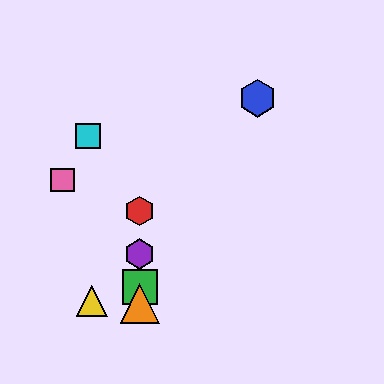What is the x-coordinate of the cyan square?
The cyan square is at x≈88.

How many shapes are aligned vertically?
4 shapes (the red hexagon, the green square, the purple hexagon, the orange triangle) are aligned vertically.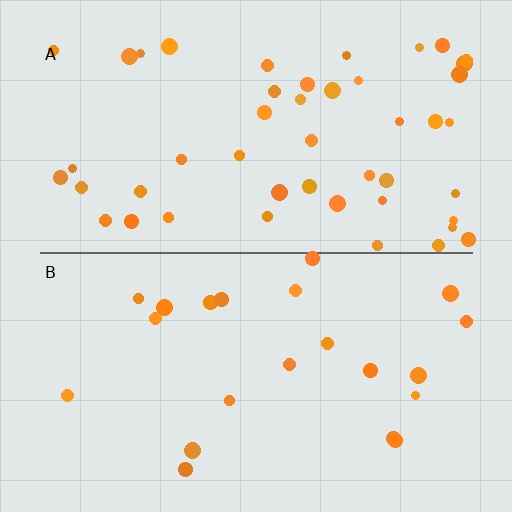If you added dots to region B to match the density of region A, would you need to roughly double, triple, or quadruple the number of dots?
Approximately double.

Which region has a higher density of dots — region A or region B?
A (the top).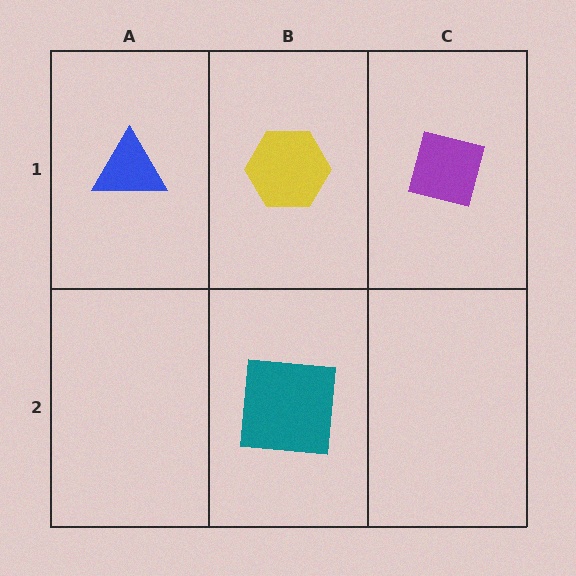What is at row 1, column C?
A purple square.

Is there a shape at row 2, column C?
No, that cell is empty.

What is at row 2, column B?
A teal square.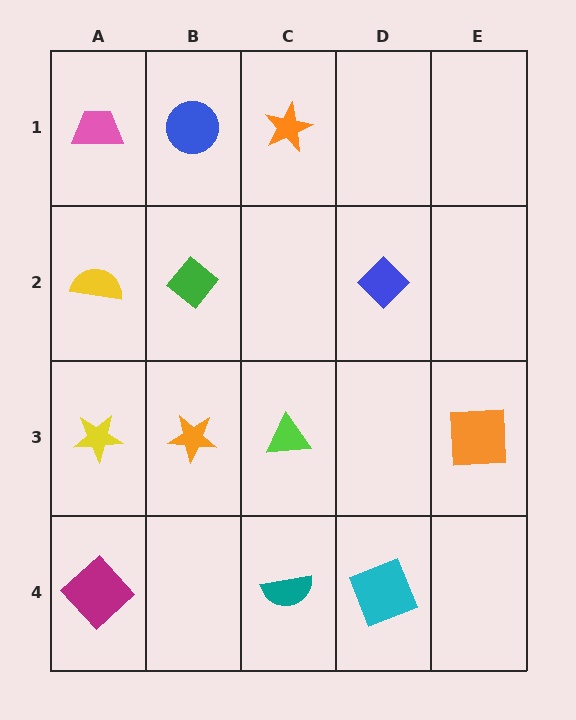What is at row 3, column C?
A lime triangle.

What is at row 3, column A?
A yellow star.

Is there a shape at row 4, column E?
No, that cell is empty.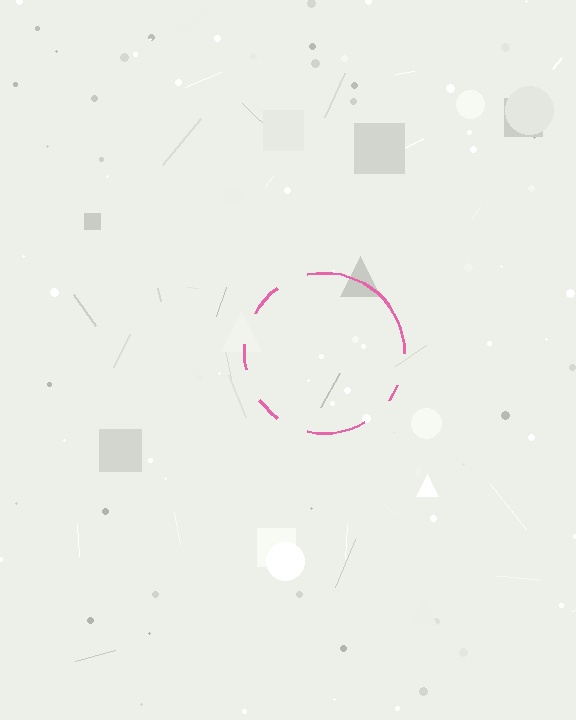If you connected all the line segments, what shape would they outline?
They would outline a circle.